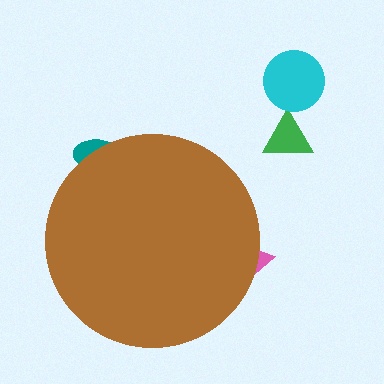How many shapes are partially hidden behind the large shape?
2 shapes are partially hidden.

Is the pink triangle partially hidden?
Yes, the pink triangle is partially hidden behind the brown circle.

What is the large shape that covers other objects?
A brown circle.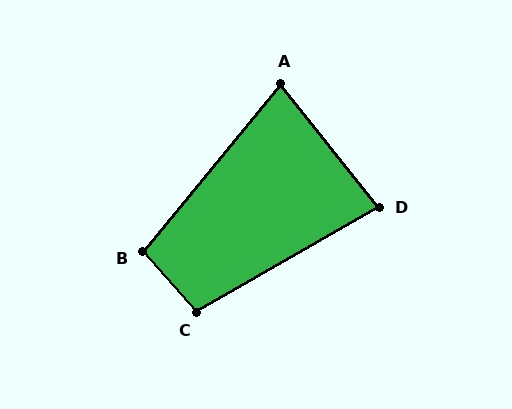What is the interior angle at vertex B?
Approximately 99 degrees (obtuse).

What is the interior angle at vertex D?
Approximately 81 degrees (acute).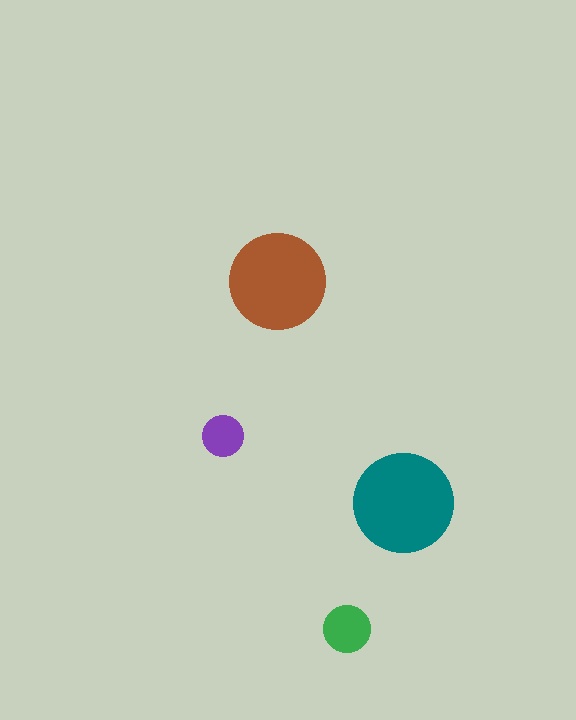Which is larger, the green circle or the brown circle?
The brown one.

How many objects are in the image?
There are 4 objects in the image.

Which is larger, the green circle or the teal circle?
The teal one.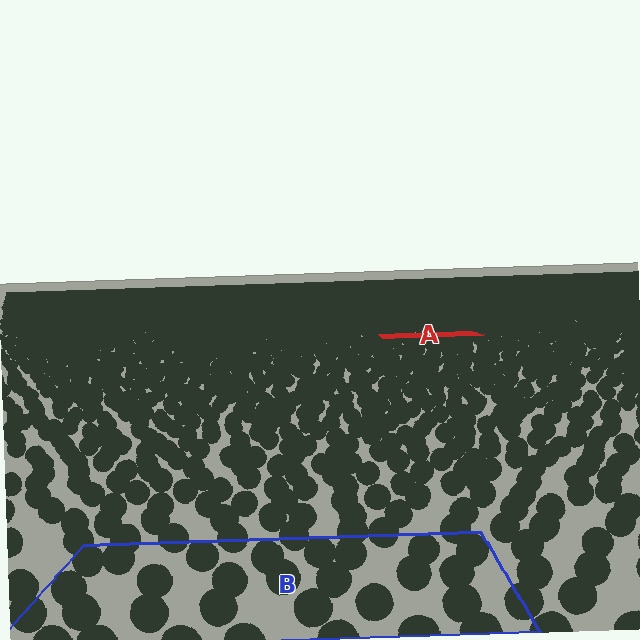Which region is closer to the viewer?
Region B is closer. The texture elements there are larger and more spread out.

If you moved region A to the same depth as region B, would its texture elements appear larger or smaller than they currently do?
They would appear larger. At a closer depth, the same texture elements are projected at a bigger on-screen size.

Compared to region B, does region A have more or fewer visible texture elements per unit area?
Region A has more texture elements per unit area — they are packed more densely because it is farther away.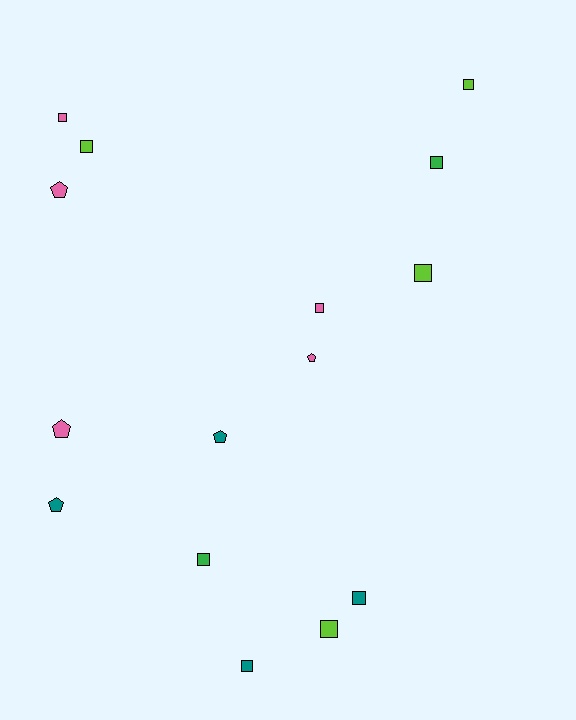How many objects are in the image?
There are 15 objects.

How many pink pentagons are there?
There are 3 pink pentagons.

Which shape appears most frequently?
Square, with 10 objects.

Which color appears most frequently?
Pink, with 5 objects.